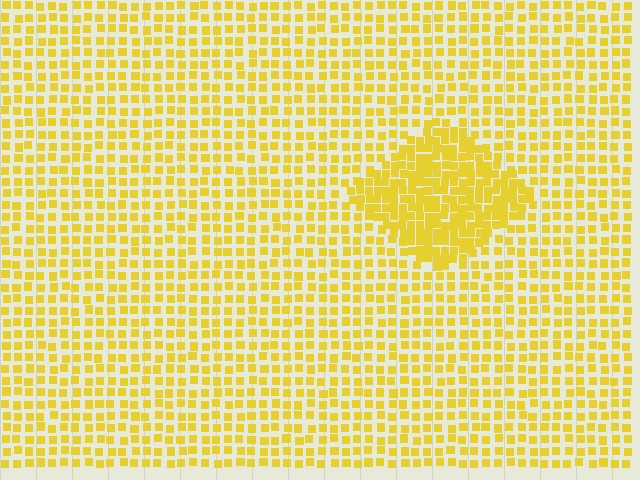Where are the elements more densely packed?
The elements are more densely packed inside the diamond boundary.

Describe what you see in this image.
The image contains small yellow elements arranged at two different densities. A diamond-shaped region is visible where the elements are more densely packed than the surrounding area.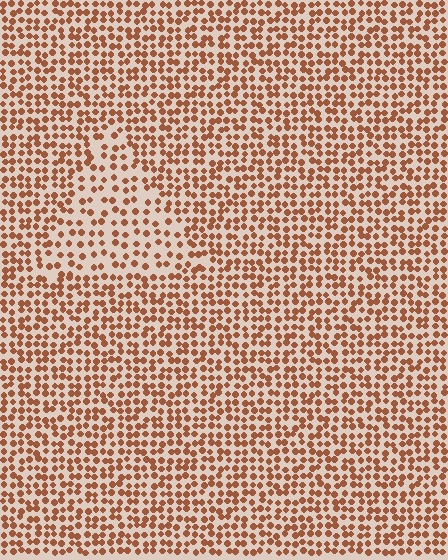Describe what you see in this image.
The image contains small brown elements arranged at two different densities. A triangle-shaped region is visible where the elements are less densely packed than the surrounding area.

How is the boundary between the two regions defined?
The boundary is defined by a change in element density (approximately 1.7x ratio). All elements are the same color, size, and shape.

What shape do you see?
I see a triangle.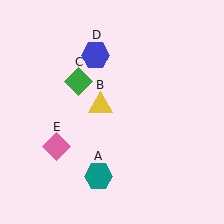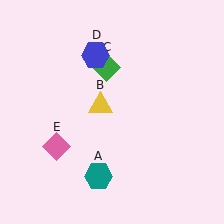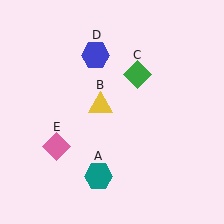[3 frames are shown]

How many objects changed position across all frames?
1 object changed position: green diamond (object C).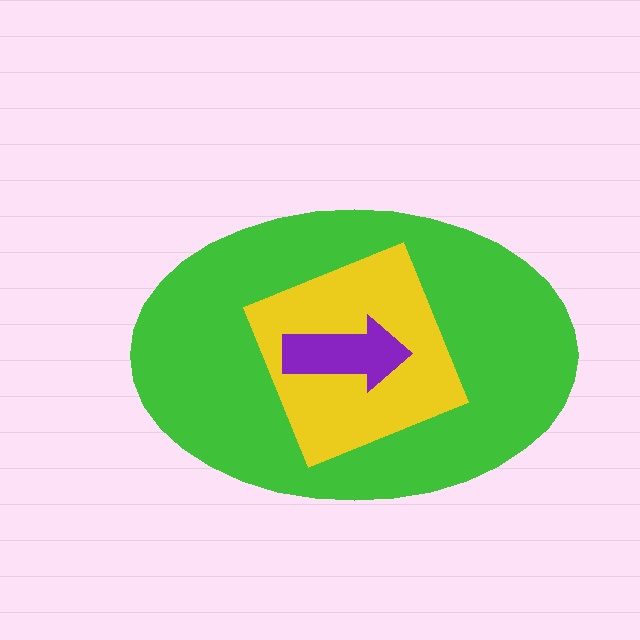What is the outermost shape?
The green ellipse.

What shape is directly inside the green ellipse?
The yellow diamond.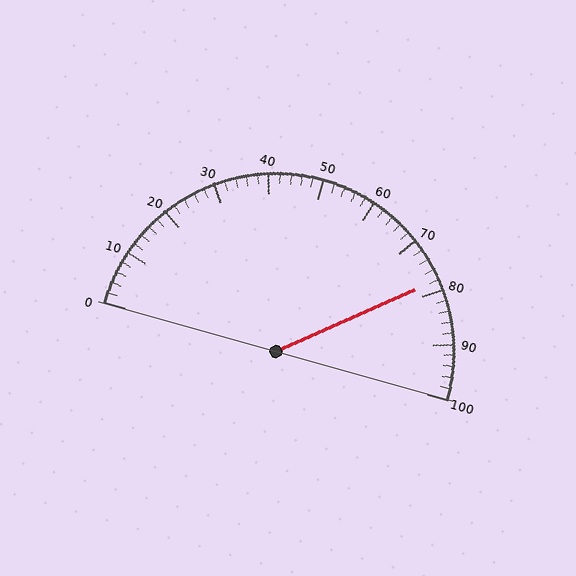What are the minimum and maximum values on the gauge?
The gauge ranges from 0 to 100.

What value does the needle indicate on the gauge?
The needle indicates approximately 78.